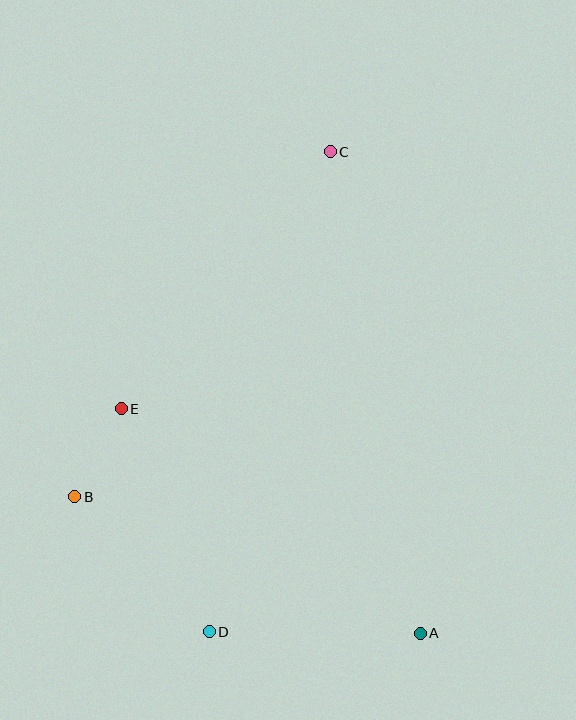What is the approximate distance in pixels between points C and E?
The distance between C and E is approximately 331 pixels.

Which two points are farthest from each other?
Points C and D are farthest from each other.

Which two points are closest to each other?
Points B and E are closest to each other.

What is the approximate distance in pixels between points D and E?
The distance between D and E is approximately 240 pixels.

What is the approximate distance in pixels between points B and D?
The distance between B and D is approximately 191 pixels.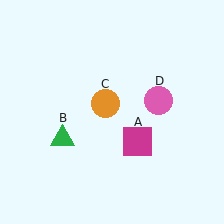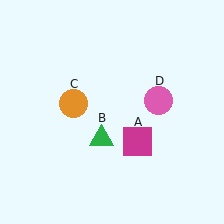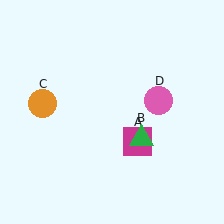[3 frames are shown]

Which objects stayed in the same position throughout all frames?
Magenta square (object A) and pink circle (object D) remained stationary.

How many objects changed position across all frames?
2 objects changed position: green triangle (object B), orange circle (object C).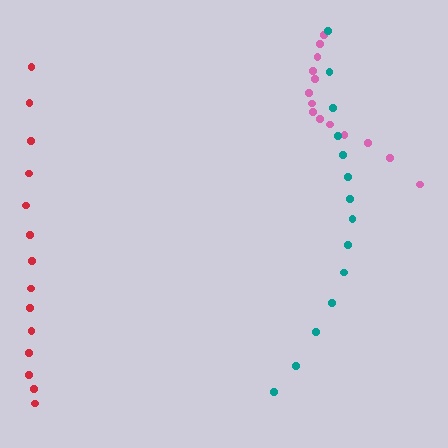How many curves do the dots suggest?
There are 3 distinct paths.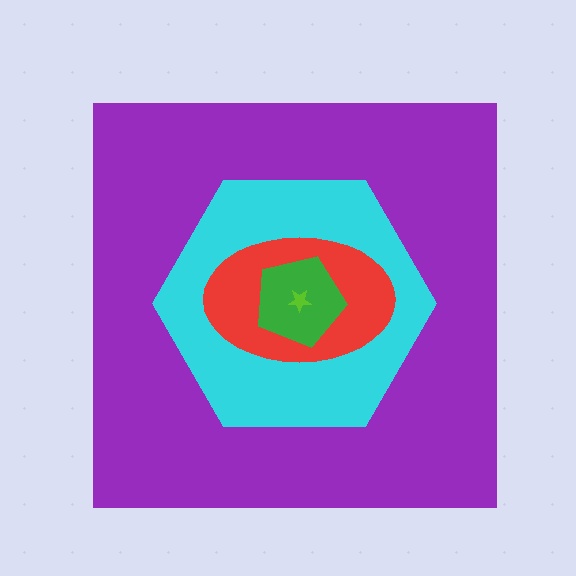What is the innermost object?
The lime star.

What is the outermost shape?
The purple square.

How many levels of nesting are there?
5.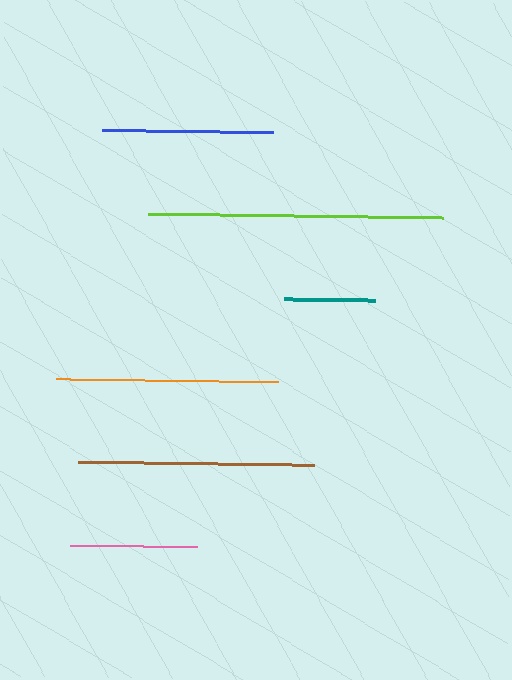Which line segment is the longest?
The lime line is the longest at approximately 295 pixels.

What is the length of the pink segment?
The pink segment is approximately 127 pixels long.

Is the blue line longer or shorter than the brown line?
The brown line is longer than the blue line.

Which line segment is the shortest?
The teal line is the shortest at approximately 91 pixels.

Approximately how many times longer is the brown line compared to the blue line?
The brown line is approximately 1.4 times the length of the blue line.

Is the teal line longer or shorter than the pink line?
The pink line is longer than the teal line.